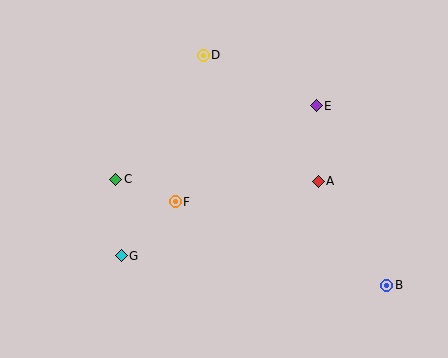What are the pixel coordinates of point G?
Point G is at (121, 256).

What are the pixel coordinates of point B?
Point B is at (387, 285).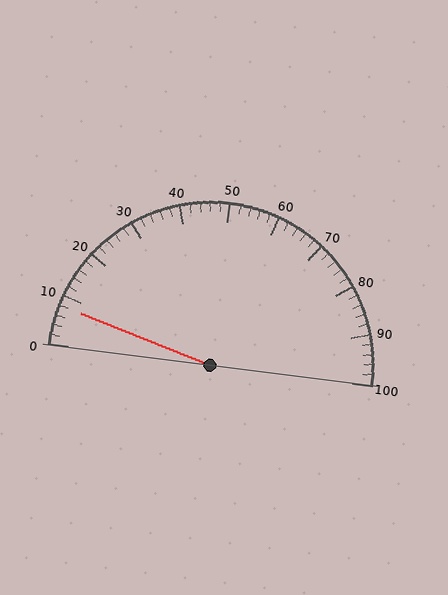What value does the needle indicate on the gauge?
The needle indicates approximately 8.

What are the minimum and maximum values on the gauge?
The gauge ranges from 0 to 100.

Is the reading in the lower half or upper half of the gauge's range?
The reading is in the lower half of the range (0 to 100).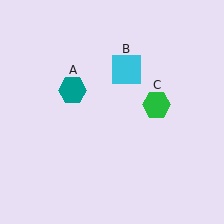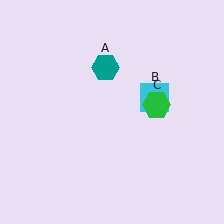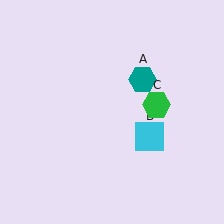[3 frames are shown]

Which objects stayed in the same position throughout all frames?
Green hexagon (object C) remained stationary.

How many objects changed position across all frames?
2 objects changed position: teal hexagon (object A), cyan square (object B).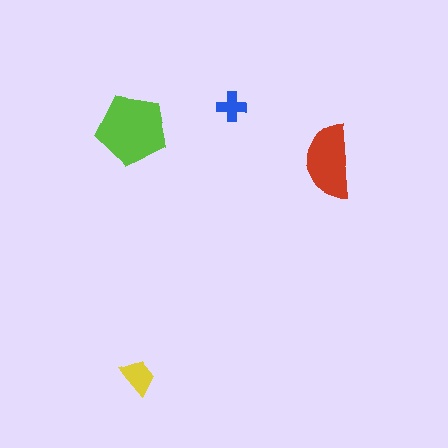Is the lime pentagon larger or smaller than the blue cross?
Larger.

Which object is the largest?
The lime pentagon.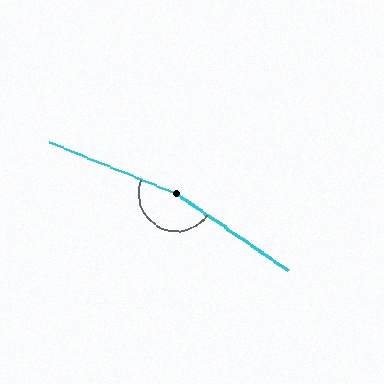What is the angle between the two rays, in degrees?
Approximately 168 degrees.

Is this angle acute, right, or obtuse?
It is obtuse.